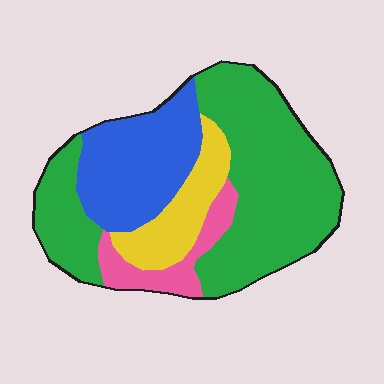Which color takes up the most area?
Green, at roughly 55%.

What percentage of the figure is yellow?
Yellow takes up about one eighth (1/8) of the figure.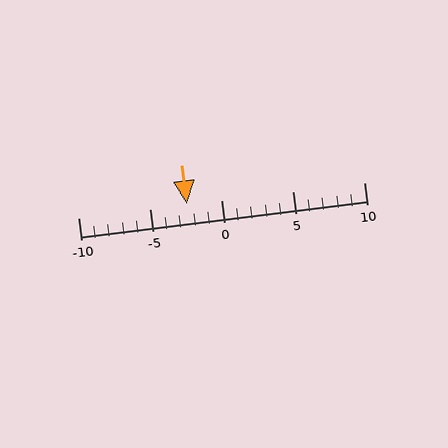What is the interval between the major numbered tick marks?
The major tick marks are spaced 5 units apart.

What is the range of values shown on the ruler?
The ruler shows values from -10 to 10.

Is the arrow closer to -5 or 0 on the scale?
The arrow is closer to 0.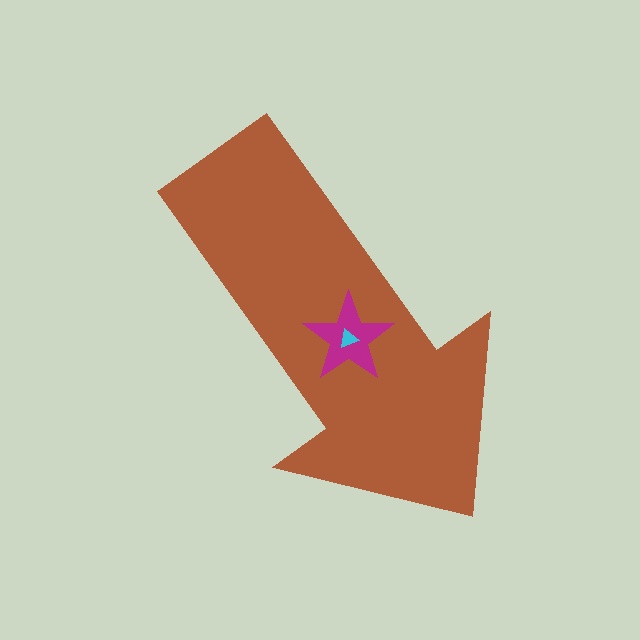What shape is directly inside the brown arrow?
The magenta star.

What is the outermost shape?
The brown arrow.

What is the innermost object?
The cyan triangle.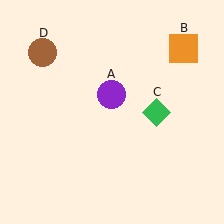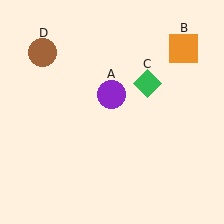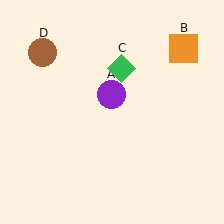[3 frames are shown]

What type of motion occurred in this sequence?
The green diamond (object C) rotated counterclockwise around the center of the scene.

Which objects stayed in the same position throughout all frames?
Purple circle (object A) and orange square (object B) and brown circle (object D) remained stationary.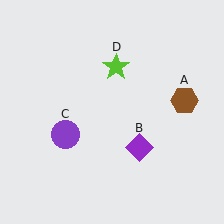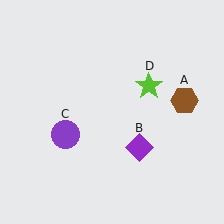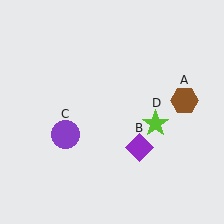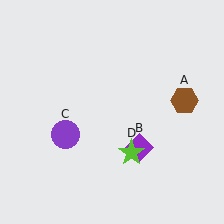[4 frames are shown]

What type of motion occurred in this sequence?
The lime star (object D) rotated clockwise around the center of the scene.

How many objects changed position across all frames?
1 object changed position: lime star (object D).